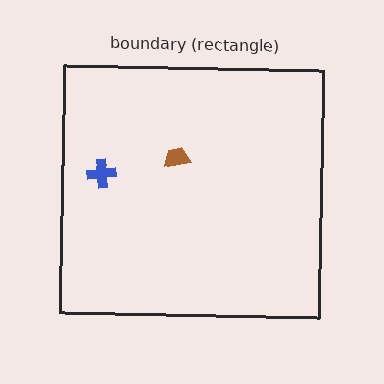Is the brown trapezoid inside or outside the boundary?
Inside.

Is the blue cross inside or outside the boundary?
Inside.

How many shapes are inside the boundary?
2 inside, 0 outside.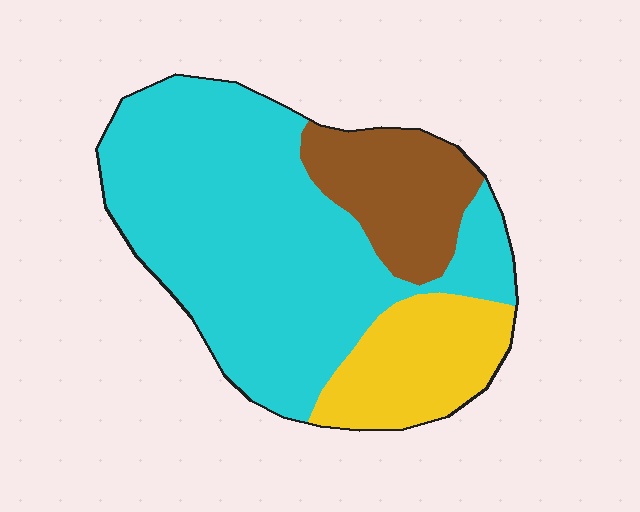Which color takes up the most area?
Cyan, at roughly 65%.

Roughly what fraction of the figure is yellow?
Yellow covers roughly 20% of the figure.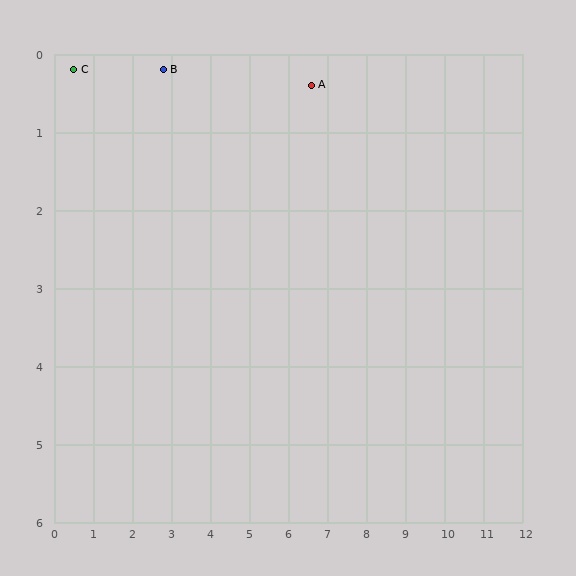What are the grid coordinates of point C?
Point C is at approximately (0.5, 0.2).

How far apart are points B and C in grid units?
Points B and C are about 2.3 grid units apart.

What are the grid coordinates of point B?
Point B is at approximately (2.8, 0.2).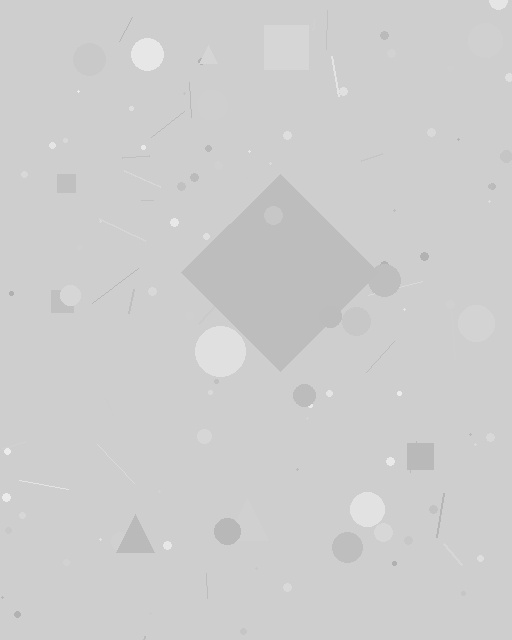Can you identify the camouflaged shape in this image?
The camouflaged shape is a diamond.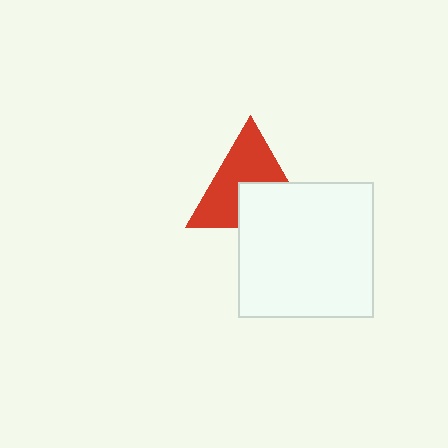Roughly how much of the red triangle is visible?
About half of it is visible (roughly 60%).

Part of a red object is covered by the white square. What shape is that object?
It is a triangle.